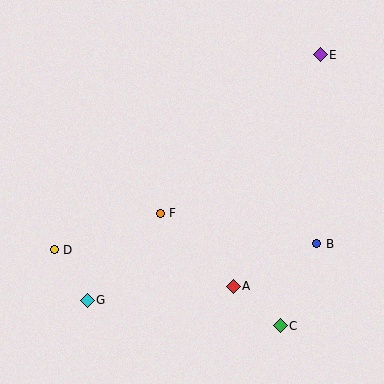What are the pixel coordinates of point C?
Point C is at (280, 326).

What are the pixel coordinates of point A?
Point A is at (233, 286).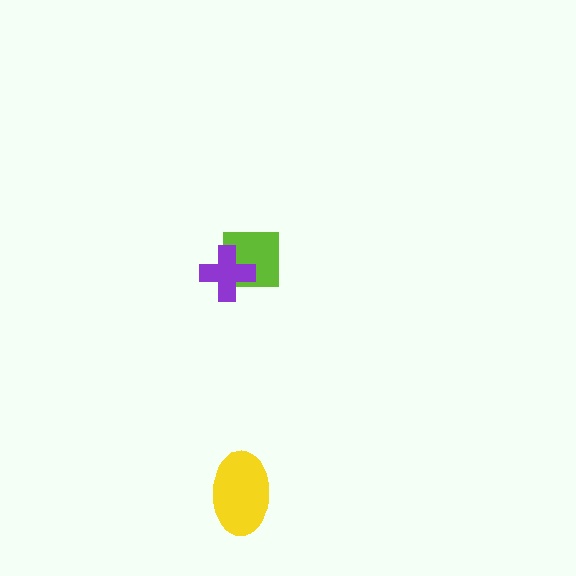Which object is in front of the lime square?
The purple cross is in front of the lime square.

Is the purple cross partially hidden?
No, no other shape covers it.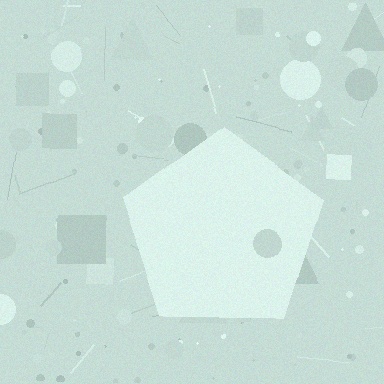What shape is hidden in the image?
A pentagon is hidden in the image.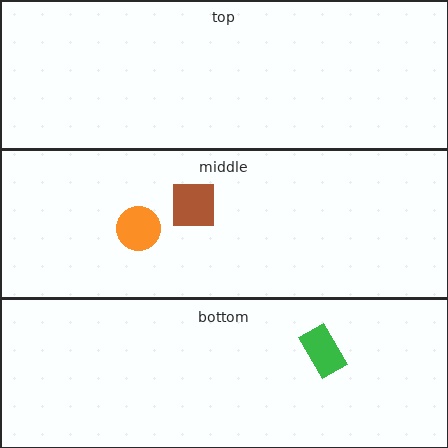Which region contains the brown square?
The middle region.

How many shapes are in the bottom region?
1.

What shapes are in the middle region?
The brown square, the orange circle.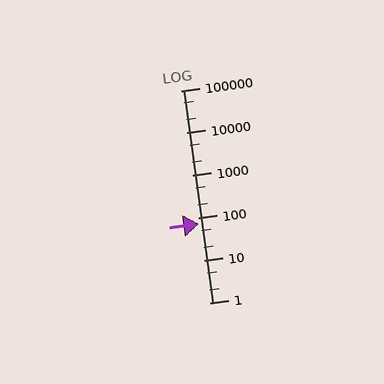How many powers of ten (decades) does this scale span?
The scale spans 5 decades, from 1 to 100000.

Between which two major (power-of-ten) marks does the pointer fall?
The pointer is between 10 and 100.